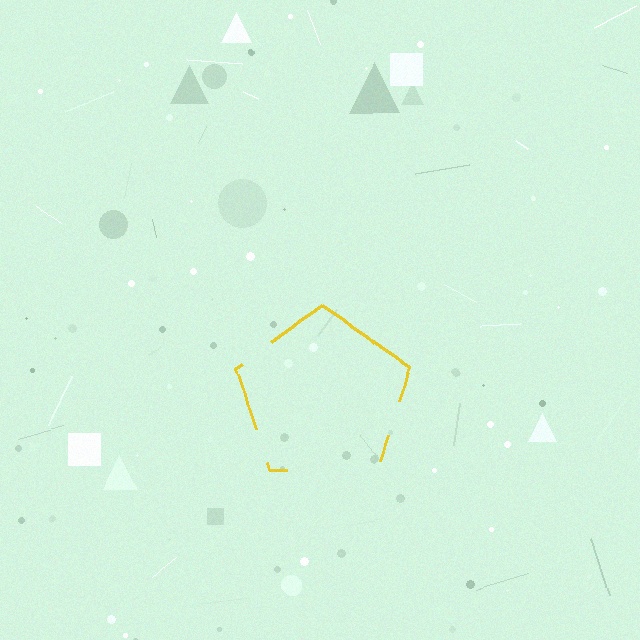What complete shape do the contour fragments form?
The contour fragments form a pentagon.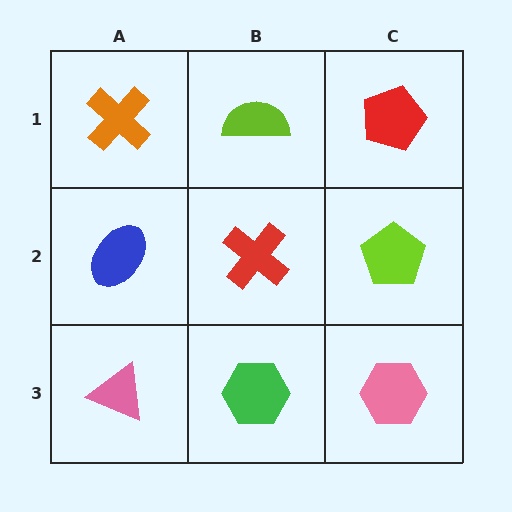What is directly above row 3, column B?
A red cross.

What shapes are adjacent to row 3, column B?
A red cross (row 2, column B), a pink triangle (row 3, column A), a pink hexagon (row 3, column C).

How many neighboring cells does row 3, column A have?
2.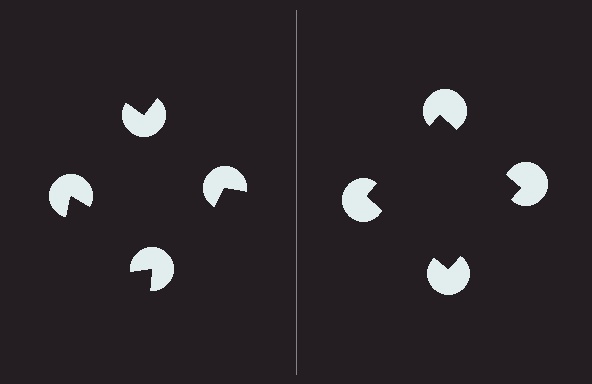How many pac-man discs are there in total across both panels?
8 — 4 on each side.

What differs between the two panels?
The pac-man discs are positioned identically on both sides; only the wedge orientations differ. On the right they align to a square; on the left they are misaligned.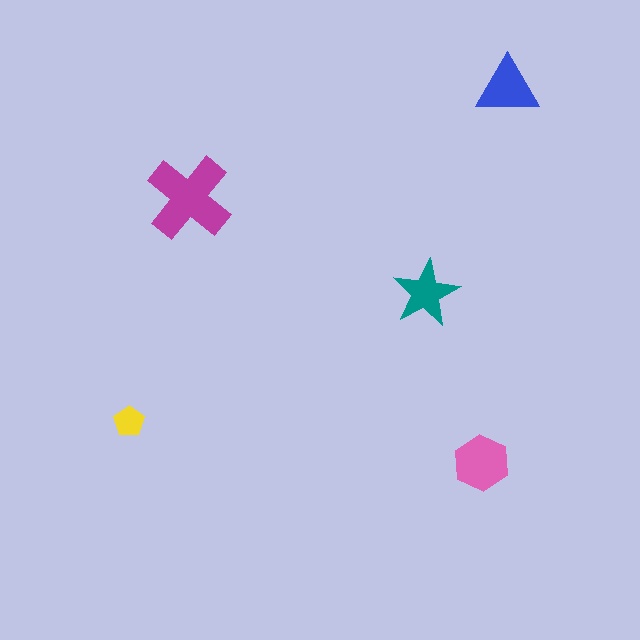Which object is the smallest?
The yellow pentagon.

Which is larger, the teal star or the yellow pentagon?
The teal star.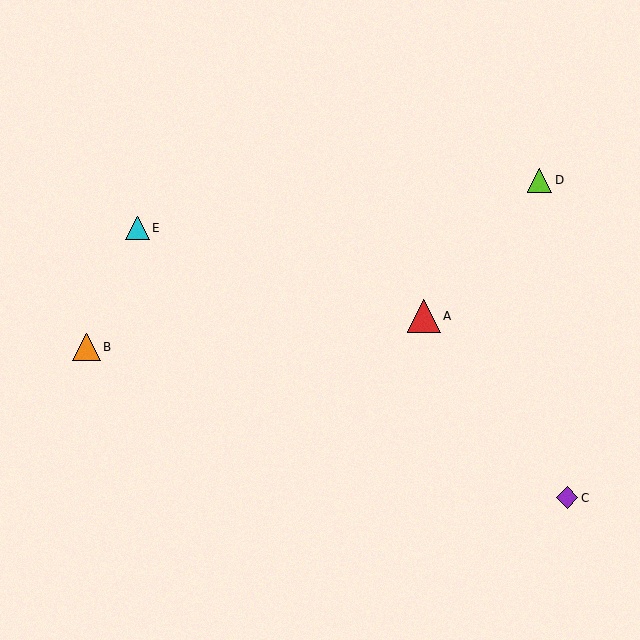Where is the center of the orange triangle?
The center of the orange triangle is at (87, 347).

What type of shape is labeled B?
Shape B is an orange triangle.